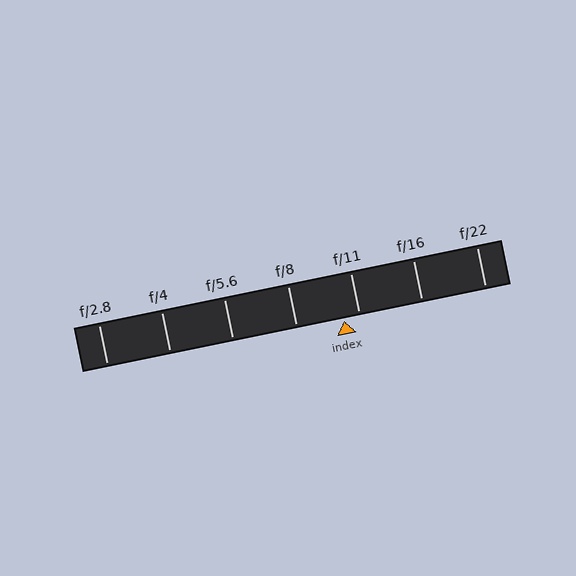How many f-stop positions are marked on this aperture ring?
There are 7 f-stop positions marked.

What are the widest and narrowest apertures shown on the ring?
The widest aperture shown is f/2.8 and the narrowest is f/22.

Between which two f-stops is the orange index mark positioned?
The index mark is between f/8 and f/11.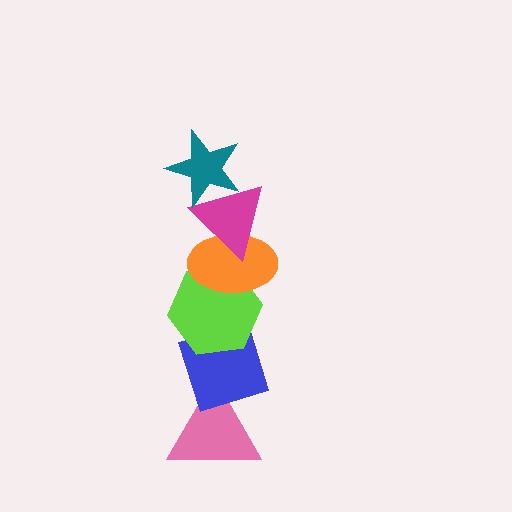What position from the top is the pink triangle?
The pink triangle is 6th from the top.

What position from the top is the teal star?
The teal star is 1st from the top.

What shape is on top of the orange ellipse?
The magenta triangle is on top of the orange ellipse.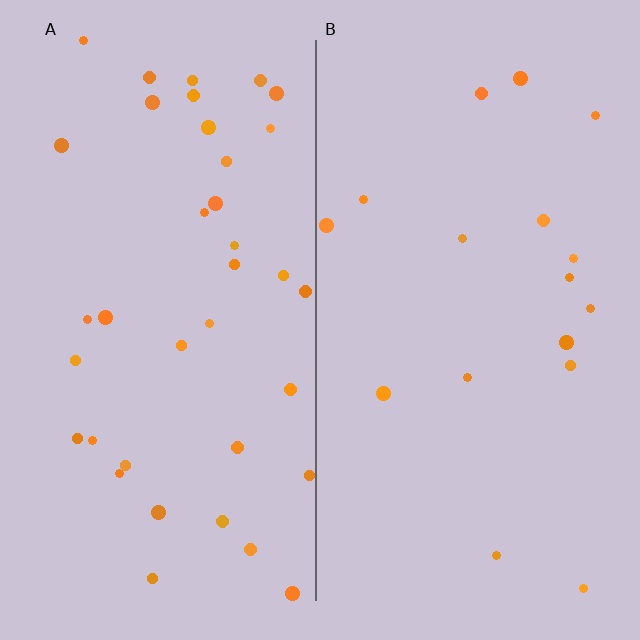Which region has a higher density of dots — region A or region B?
A (the left).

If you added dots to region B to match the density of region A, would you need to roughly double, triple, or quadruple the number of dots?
Approximately double.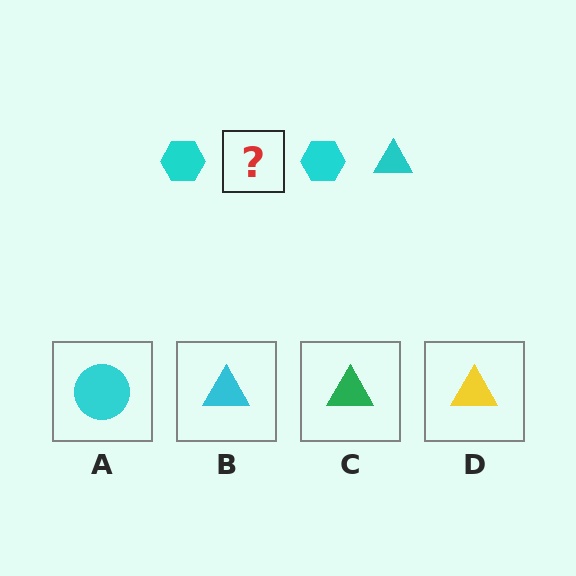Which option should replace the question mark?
Option B.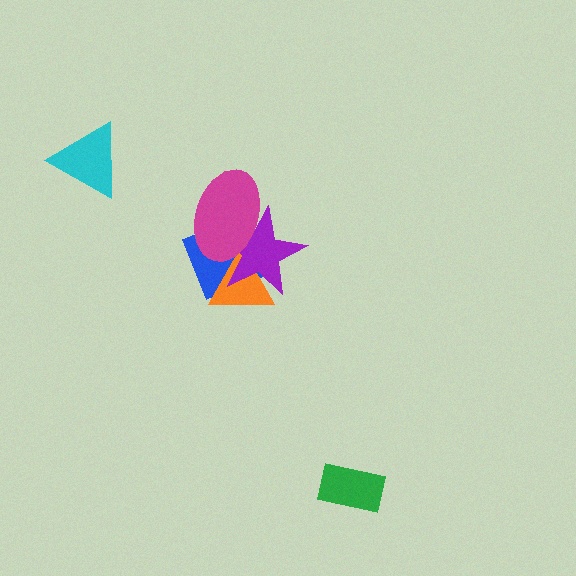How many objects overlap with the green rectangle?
0 objects overlap with the green rectangle.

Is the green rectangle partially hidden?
No, no other shape covers it.